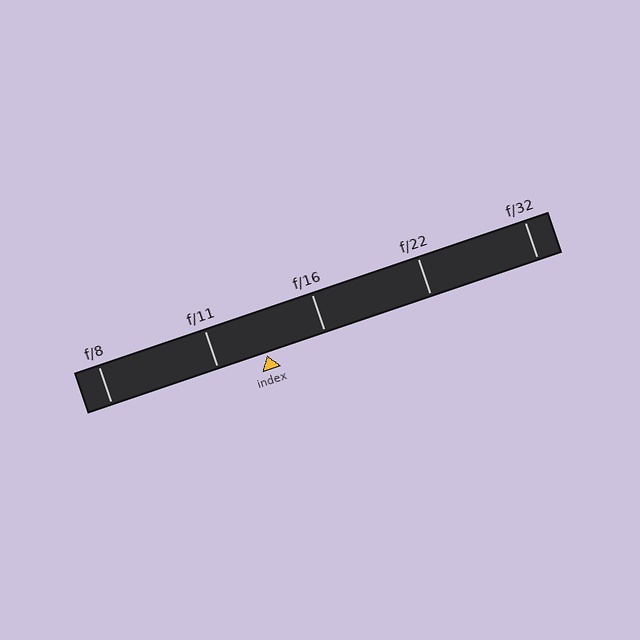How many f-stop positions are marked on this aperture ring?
There are 5 f-stop positions marked.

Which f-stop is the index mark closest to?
The index mark is closest to f/11.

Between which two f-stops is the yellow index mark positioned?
The index mark is between f/11 and f/16.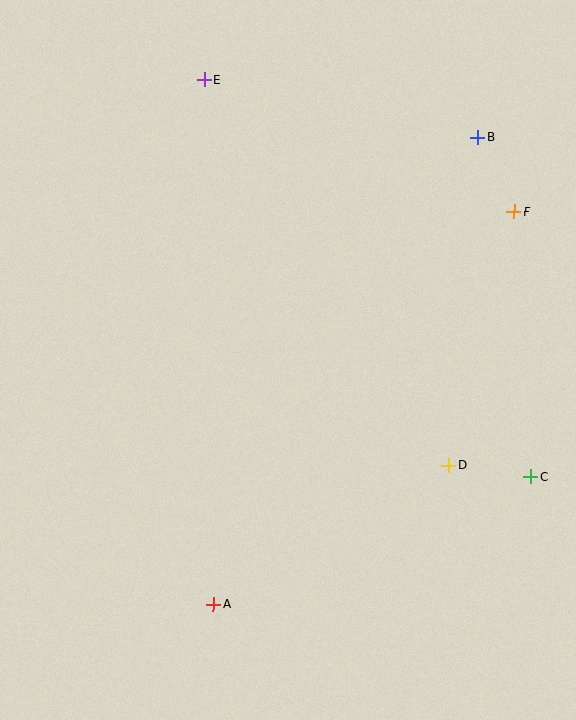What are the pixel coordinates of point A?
Point A is at (213, 605).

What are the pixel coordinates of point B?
Point B is at (478, 137).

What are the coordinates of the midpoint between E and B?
The midpoint between E and B is at (341, 109).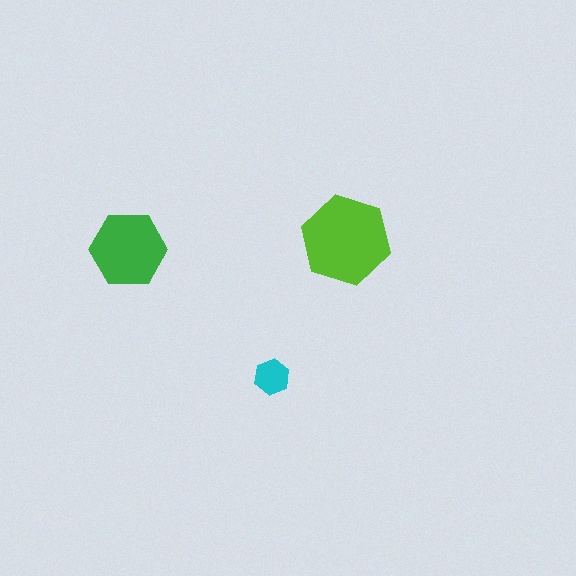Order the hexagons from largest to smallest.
the lime one, the green one, the cyan one.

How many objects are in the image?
There are 3 objects in the image.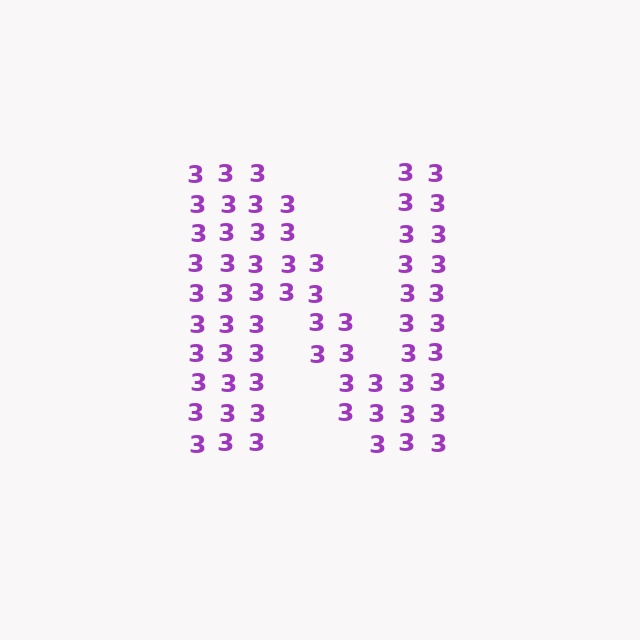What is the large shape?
The large shape is the letter N.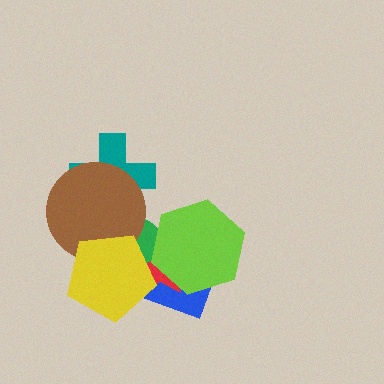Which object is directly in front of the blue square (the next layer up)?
The red star is directly in front of the blue square.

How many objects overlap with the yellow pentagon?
3 objects overlap with the yellow pentagon.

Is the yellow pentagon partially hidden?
No, no other shape covers it.